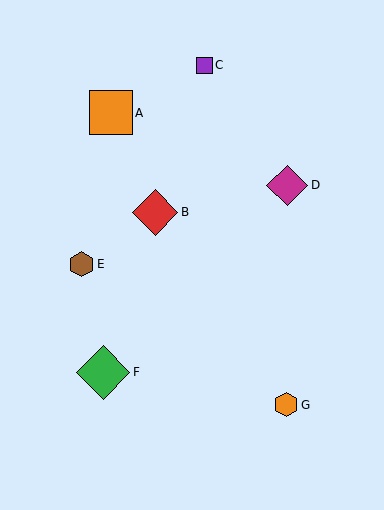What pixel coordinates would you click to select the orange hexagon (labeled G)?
Click at (286, 405) to select the orange hexagon G.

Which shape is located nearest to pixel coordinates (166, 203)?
The red diamond (labeled B) at (155, 212) is nearest to that location.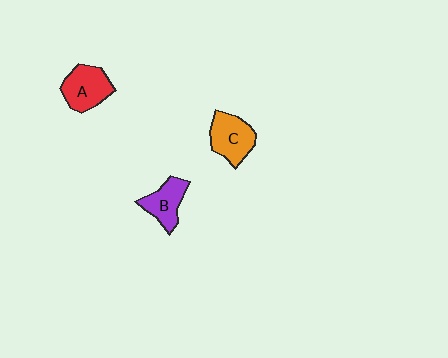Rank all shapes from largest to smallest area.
From largest to smallest: A (red), C (orange), B (purple).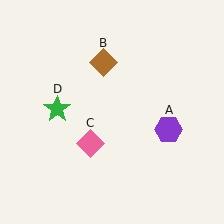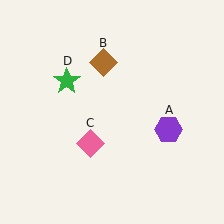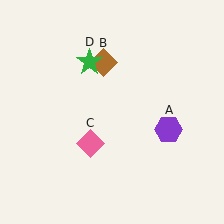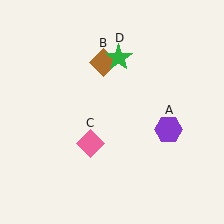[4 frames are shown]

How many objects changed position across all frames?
1 object changed position: green star (object D).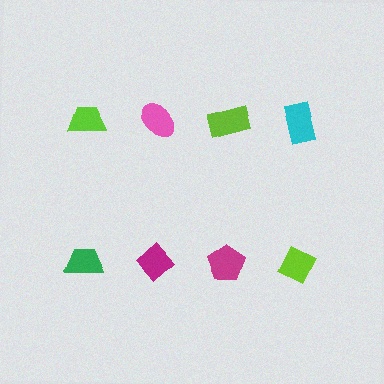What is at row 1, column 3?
A lime rectangle.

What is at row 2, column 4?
A lime diamond.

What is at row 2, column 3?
A magenta pentagon.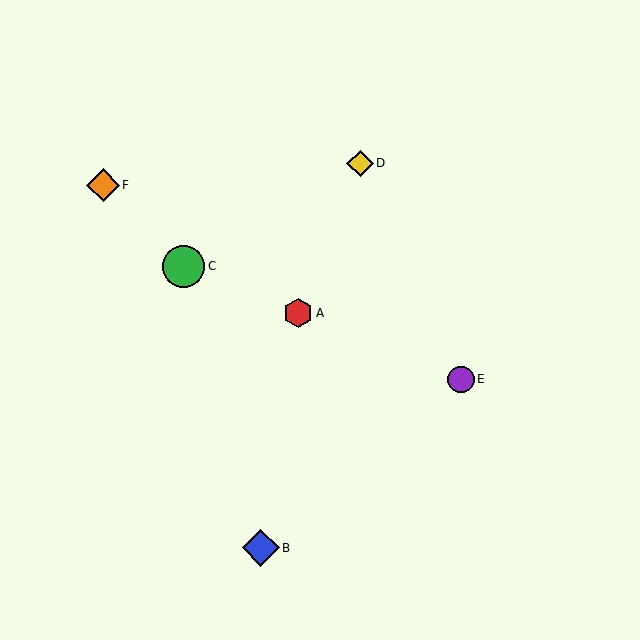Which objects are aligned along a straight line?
Objects A, C, E are aligned along a straight line.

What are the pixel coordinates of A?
Object A is at (298, 313).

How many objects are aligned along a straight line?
3 objects (A, C, E) are aligned along a straight line.